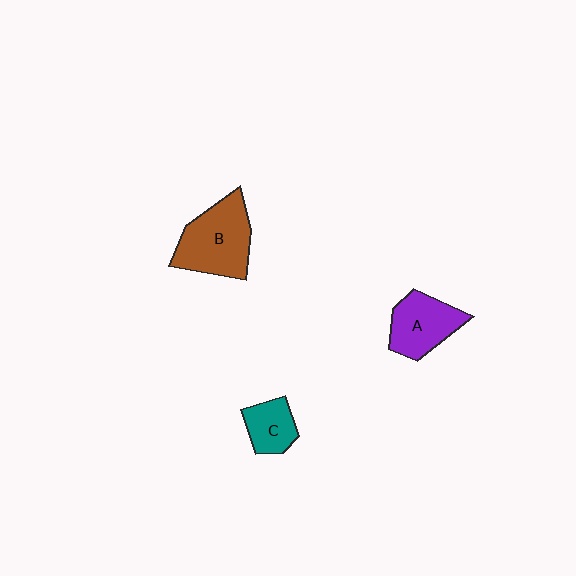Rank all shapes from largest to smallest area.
From largest to smallest: B (brown), A (purple), C (teal).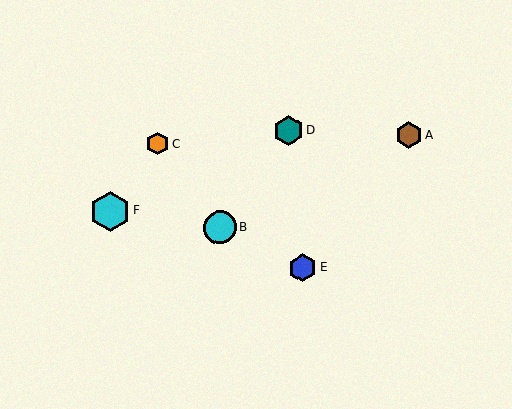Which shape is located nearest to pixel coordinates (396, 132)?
The brown hexagon (labeled A) at (409, 135) is nearest to that location.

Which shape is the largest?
The cyan hexagon (labeled F) is the largest.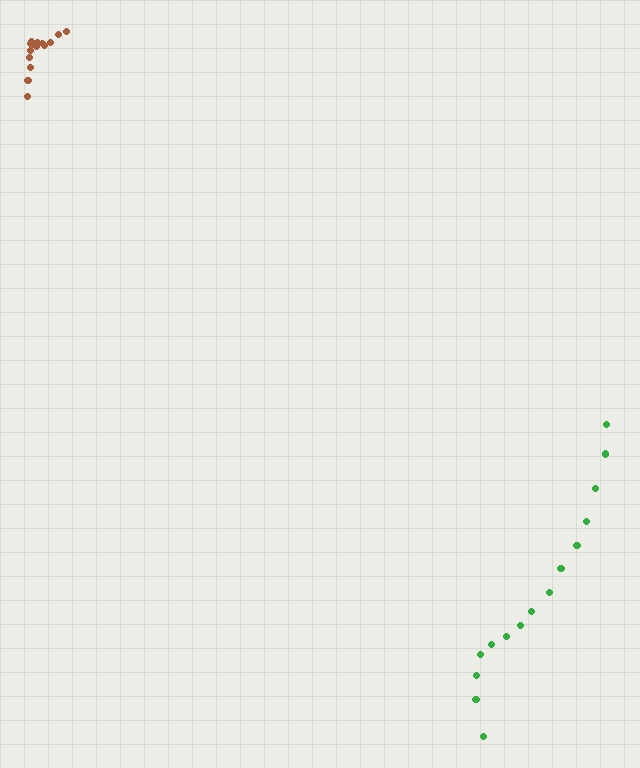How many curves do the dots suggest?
There are 2 distinct paths.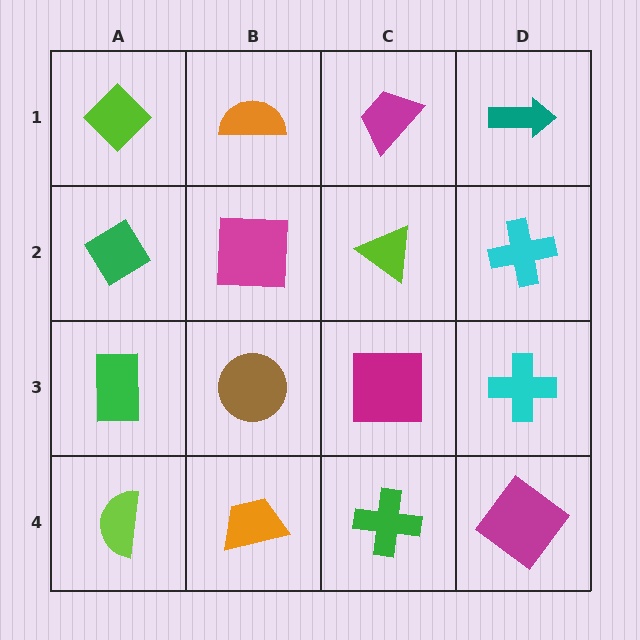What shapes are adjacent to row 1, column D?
A cyan cross (row 2, column D), a magenta trapezoid (row 1, column C).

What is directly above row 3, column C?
A lime triangle.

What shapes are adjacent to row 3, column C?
A lime triangle (row 2, column C), a green cross (row 4, column C), a brown circle (row 3, column B), a cyan cross (row 3, column D).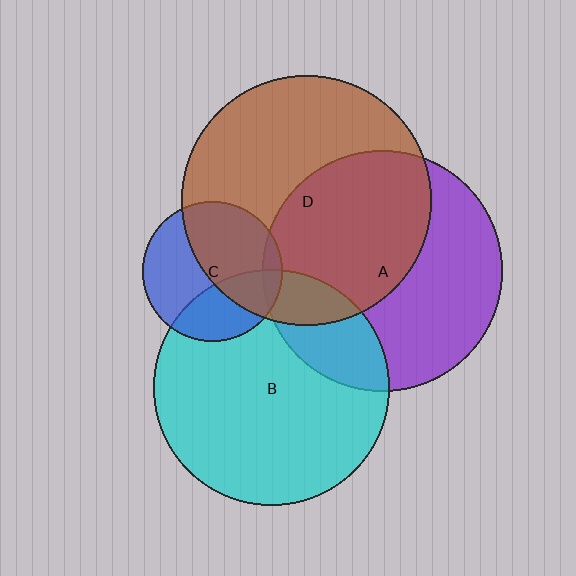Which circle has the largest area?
Circle D (brown).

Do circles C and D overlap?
Yes.